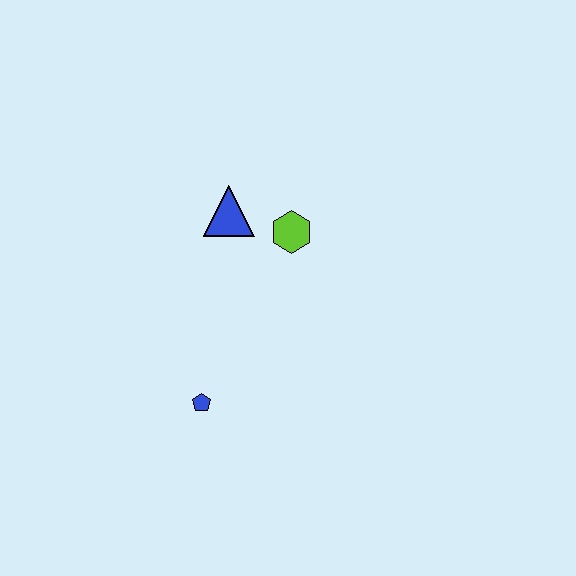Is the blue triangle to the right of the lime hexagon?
No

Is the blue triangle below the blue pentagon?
No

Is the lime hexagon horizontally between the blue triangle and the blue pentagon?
No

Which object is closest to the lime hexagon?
The blue triangle is closest to the lime hexagon.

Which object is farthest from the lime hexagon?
The blue pentagon is farthest from the lime hexagon.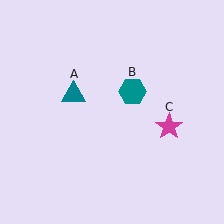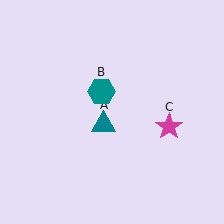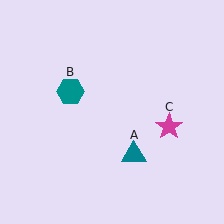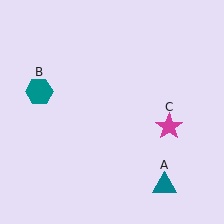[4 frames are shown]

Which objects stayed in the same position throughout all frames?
Magenta star (object C) remained stationary.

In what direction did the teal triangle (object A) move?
The teal triangle (object A) moved down and to the right.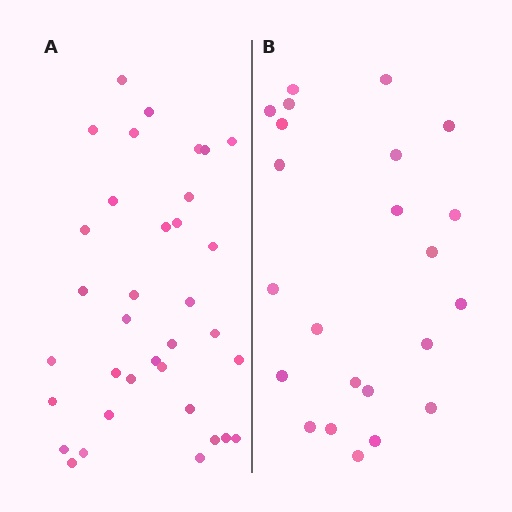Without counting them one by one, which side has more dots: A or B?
Region A (the left region) has more dots.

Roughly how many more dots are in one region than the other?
Region A has roughly 12 or so more dots than region B.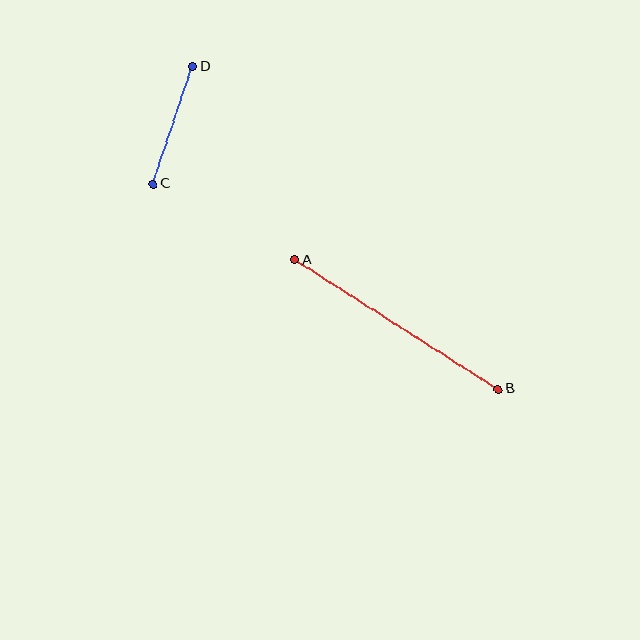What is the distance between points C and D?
The distance is approximately 124 pixels.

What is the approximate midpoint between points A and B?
The midpoint is at approximately (397, 324) pixels.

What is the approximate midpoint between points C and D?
The midpoint is at approximately (173, 125) pixels.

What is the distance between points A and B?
The distance is approximately 241 pixels.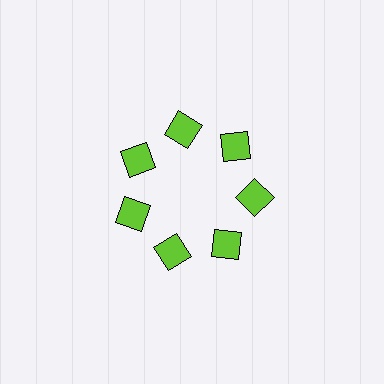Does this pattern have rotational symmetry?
Yes, this pattern has 7-fold rotational symmetry. It looks the same after rotating 51 degrees around the center.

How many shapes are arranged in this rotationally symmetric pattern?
There are 7 shapes, arranged in 7 groups of 1.